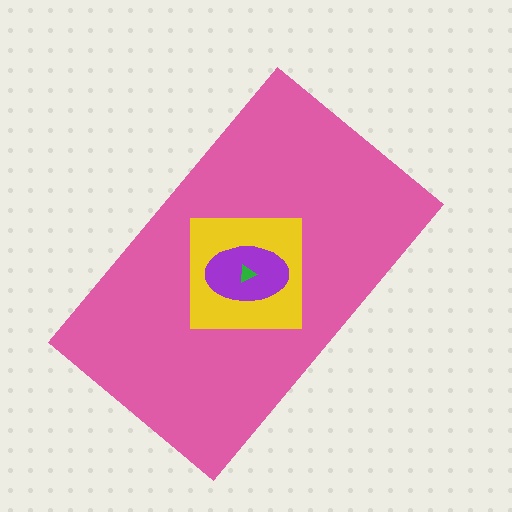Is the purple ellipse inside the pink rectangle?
Yes.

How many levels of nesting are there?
4.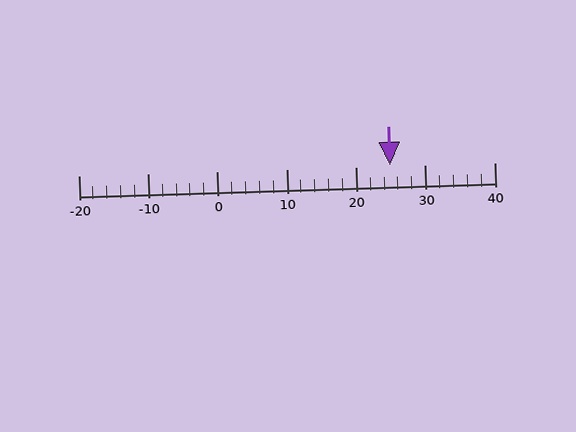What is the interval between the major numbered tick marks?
The major tick marks are spaced 10 units apart.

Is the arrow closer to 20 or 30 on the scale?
The arrow is closer to 20.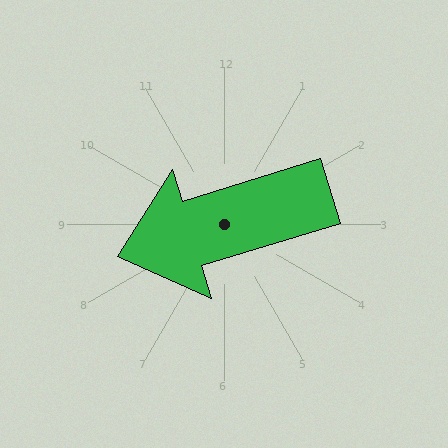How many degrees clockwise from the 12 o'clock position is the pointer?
Approximately 253 degrees.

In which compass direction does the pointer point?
West.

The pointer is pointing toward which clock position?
Roughly 8 o'clock.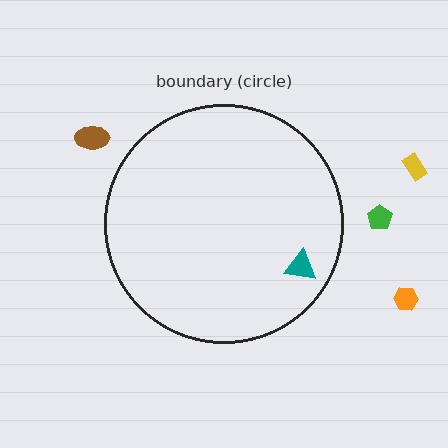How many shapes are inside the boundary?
1 inside, 4 outside.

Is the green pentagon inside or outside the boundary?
Outside.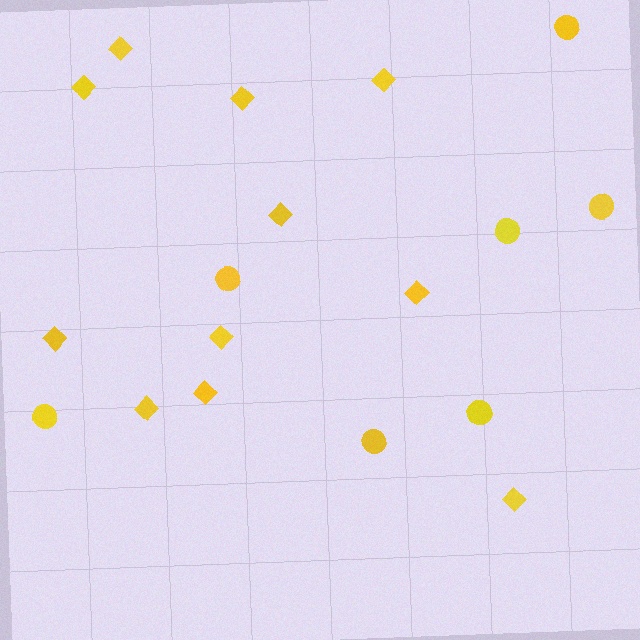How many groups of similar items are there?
There are 2 groups: one group of circles (7) and one group of diamonds (11).